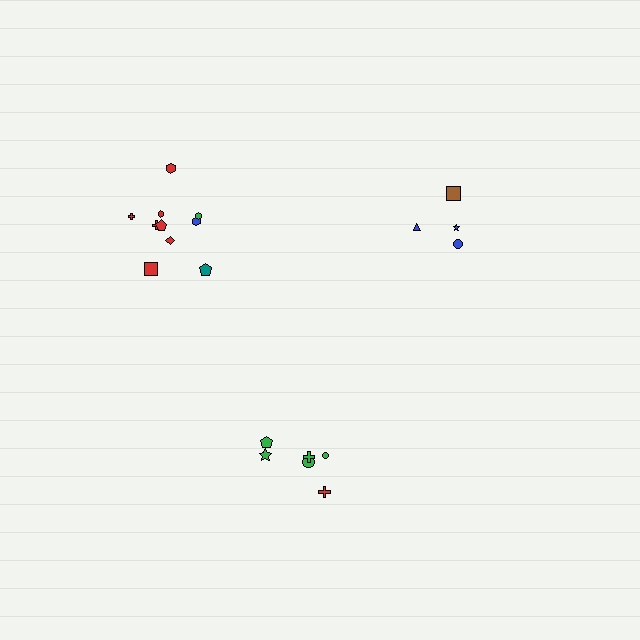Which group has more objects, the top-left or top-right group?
The top-left group.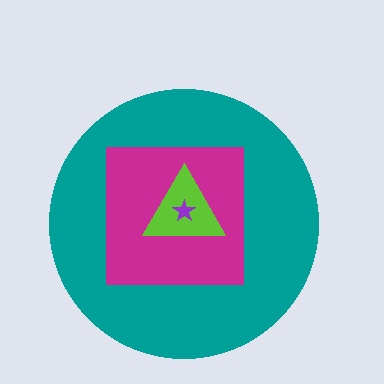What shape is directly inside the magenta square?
The lime triangle.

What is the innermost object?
The purple star.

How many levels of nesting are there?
4.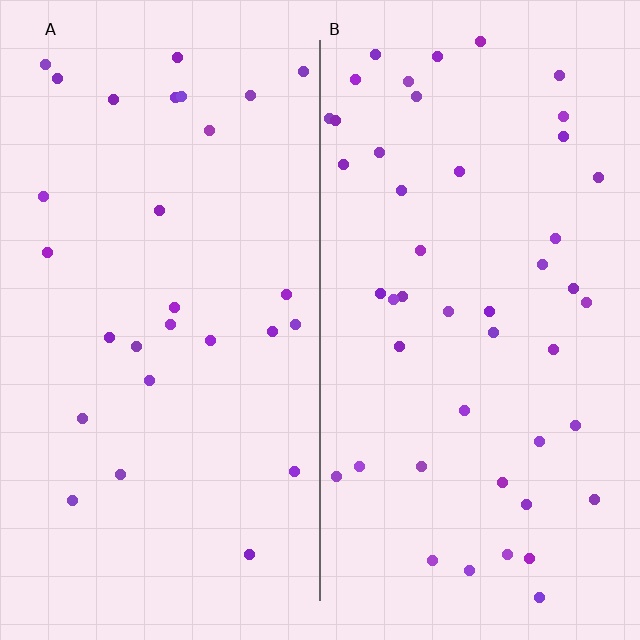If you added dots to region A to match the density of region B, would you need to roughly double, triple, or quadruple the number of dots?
Approximately double.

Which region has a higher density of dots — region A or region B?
B (the right).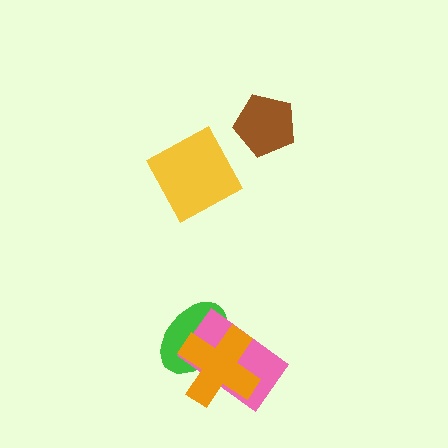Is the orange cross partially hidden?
No, no other shape covers it.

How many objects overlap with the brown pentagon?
0 objects overlap with the brown pentagon.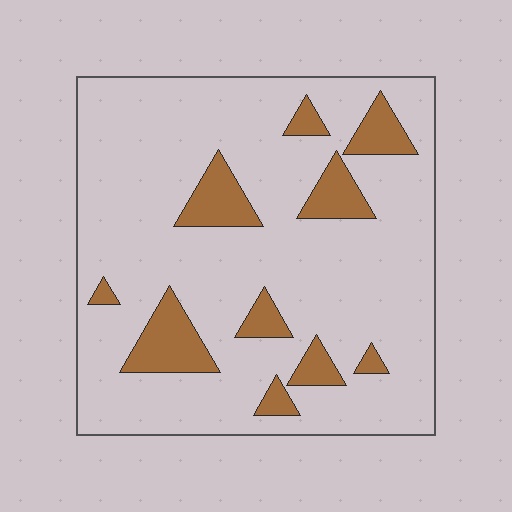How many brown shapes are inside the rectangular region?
10.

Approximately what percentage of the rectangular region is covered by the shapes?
Approximately 15%.